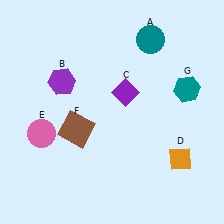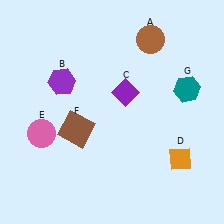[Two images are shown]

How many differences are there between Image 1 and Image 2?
There is 1 difference between the two images.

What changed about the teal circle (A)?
In Image 1, A is teal. In Image 2, it changed to brown.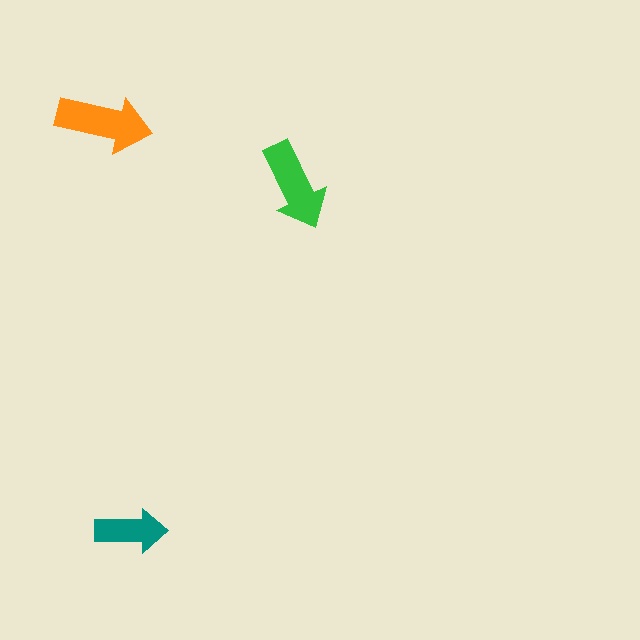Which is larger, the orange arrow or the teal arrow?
The orange one.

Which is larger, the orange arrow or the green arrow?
The orange one.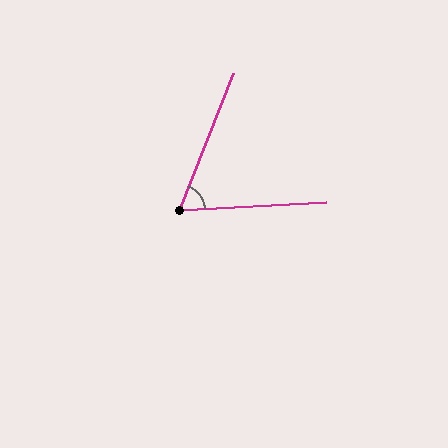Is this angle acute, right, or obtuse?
It is acute.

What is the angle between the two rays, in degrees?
Approximately 66 degrees.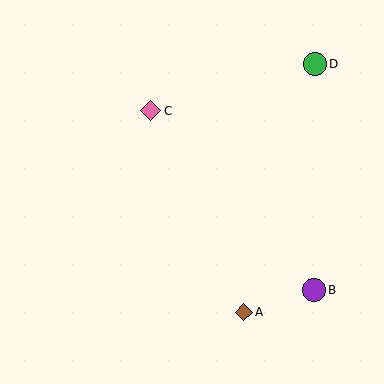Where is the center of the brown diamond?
The center of the brown diamond is at (244, 312).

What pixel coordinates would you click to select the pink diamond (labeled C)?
Click at (151, 111) to select the pink diamond C.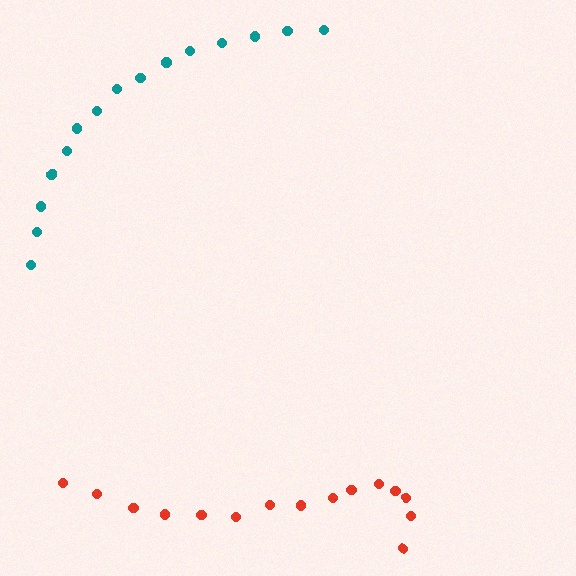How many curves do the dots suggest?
There are 2 distinct paths.